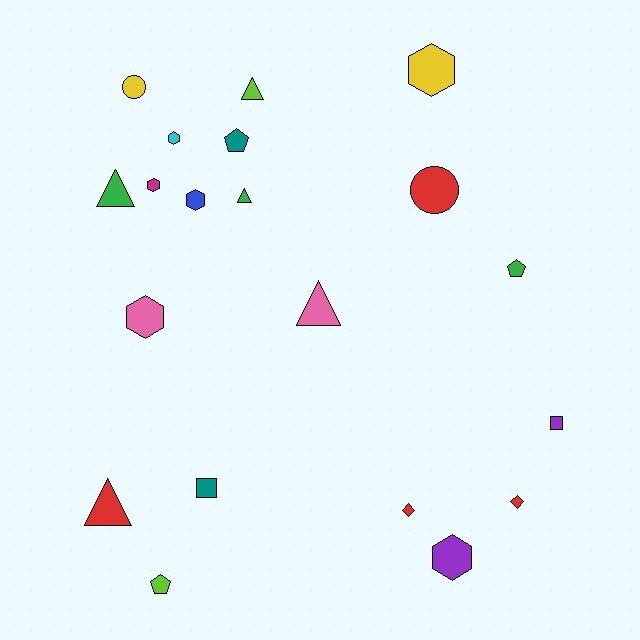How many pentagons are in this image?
There are 3 pentagons.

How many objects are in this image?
There are 20 objects.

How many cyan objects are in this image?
There is 1 cyan object.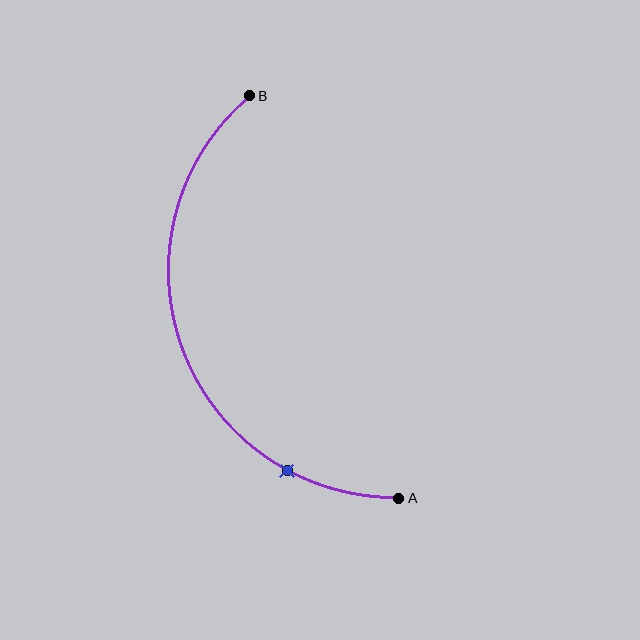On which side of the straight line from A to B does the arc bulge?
The arc bulges to the left of the straight line connecting A and B.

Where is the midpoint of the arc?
The arc midpoint is the point on the curve farthest from the straight line joining A and B. It sits to the left of that line.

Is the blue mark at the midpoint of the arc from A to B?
No. The blue mark lies on the arc but is closer to endpoint A. The arc midpoint would be at the point on the curve equidistant along the arc from both A and B.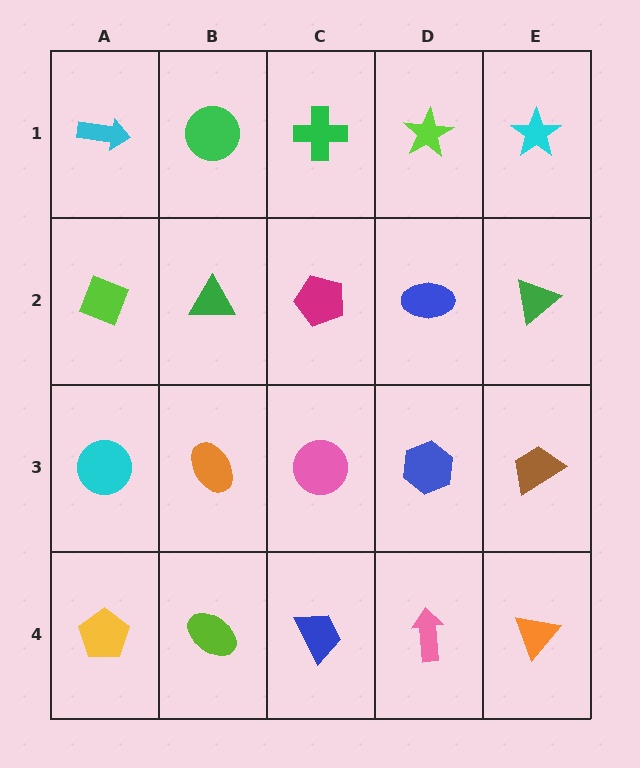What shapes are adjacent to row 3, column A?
A lime diamond (row 2, column A), a yellow pentagon (row 4, column A), an orange ellipse (row 3, column B).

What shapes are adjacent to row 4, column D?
A blue hexagon (row 3, column D), a blue trapezoid (row 4, column C), an orange triangle (row 4, column E).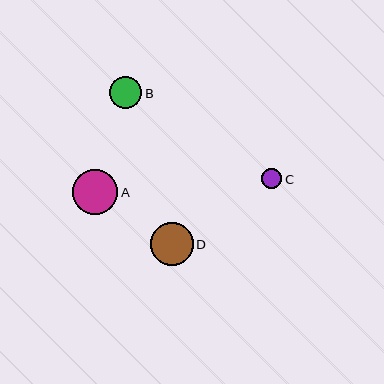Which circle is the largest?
Circle A is the largest with a size of approximately 45 pixels.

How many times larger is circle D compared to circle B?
Circle D is approximately 1.3 times the size of circle B.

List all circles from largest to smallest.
From largest to smallest: A, D, B, C.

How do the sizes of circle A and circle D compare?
Circle A and circle D are approximately the same size.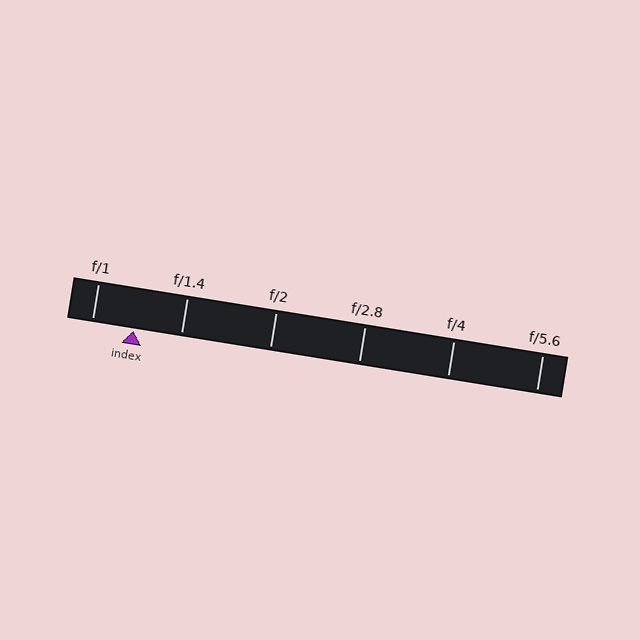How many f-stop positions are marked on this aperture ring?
There are 6 f-stop positions marked.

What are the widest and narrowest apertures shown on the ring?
The widest aperture shown is f/1 and the narrowest is f/5.6.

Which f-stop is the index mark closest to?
The index mark is closest to f/1.